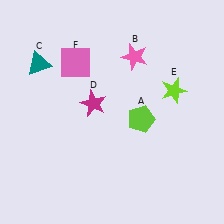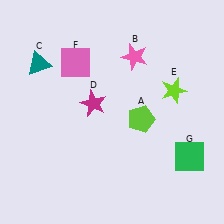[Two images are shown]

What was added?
A green square (G) was added in Image 2.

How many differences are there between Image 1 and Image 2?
There is 1 difference between the two images.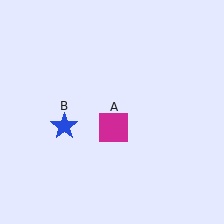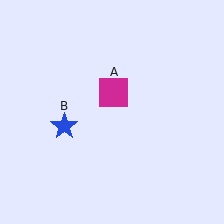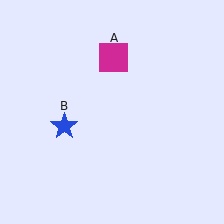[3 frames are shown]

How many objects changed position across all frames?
1 object changed position: magenta square (object A).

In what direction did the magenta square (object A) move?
The magenta square (object A) moved up.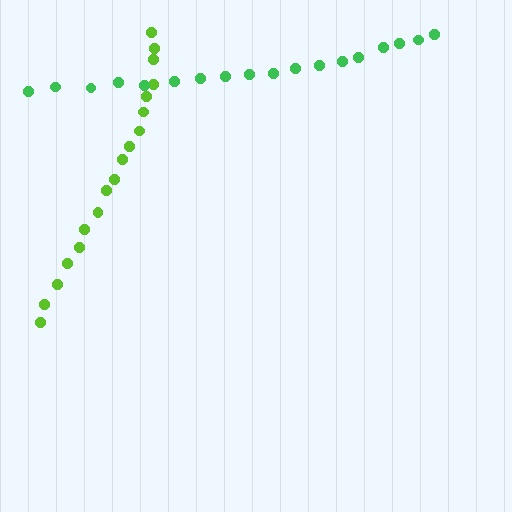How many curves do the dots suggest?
There are 2 distinct paths.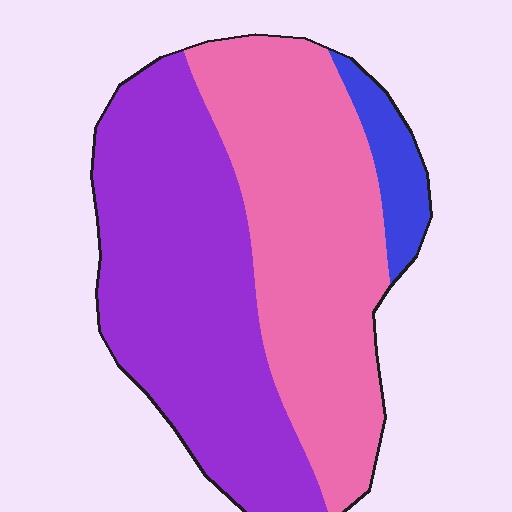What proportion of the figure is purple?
Purple covers around 50% of the figure.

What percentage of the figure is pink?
Pink takes up between a third and a half of the figure.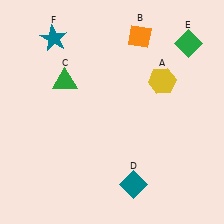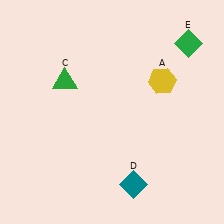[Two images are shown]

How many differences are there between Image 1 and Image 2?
There are 2 differences between the two images.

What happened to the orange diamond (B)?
The orange diamond (B) was removed in Image 2. It was in the top-right area of Image 1.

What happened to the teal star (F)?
The teal star (F) was removed in Image 2. It was in the top-left area of Image 1.